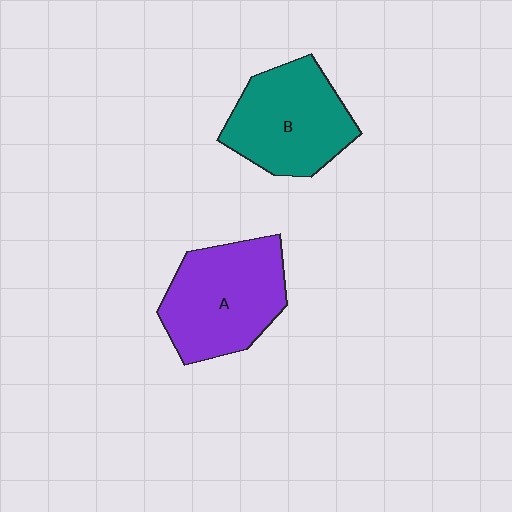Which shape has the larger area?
Shape A (purple).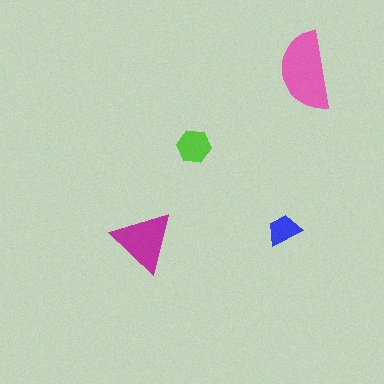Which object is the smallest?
The blue trapezoid.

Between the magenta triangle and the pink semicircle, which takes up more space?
The pink semicircle.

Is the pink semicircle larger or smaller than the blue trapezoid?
Larger.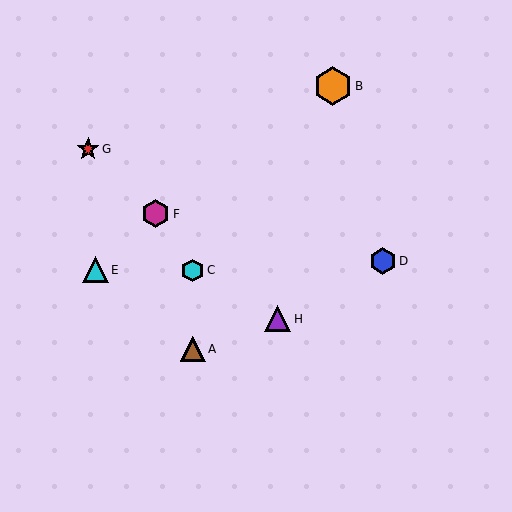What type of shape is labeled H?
Shape H is a purple triangle.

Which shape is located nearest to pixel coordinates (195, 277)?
The cyan hexagon (labeled C) at (192, 270) is nearest to that location.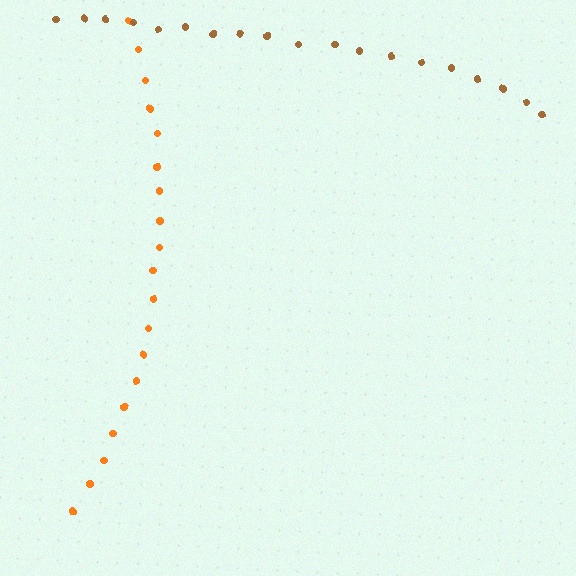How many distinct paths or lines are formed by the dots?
There are 2 distinct paths.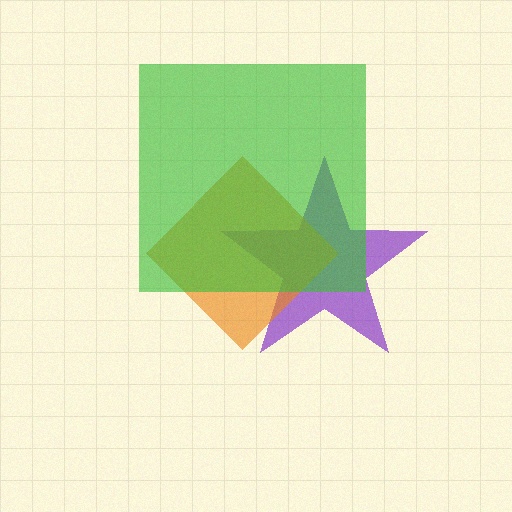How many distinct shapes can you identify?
There are 3 distinct shapes: a purple star, an orange diamond, a green square.